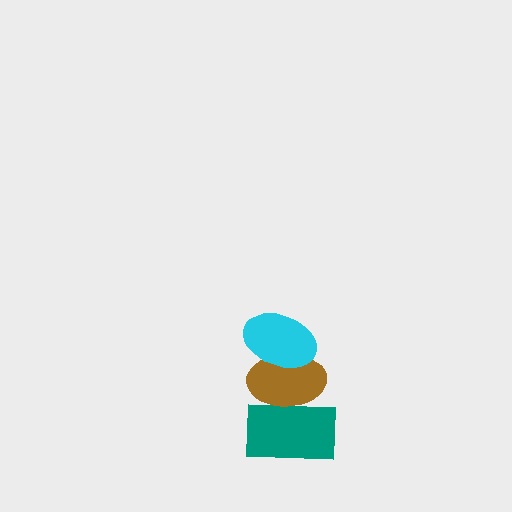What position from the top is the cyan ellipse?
The cyan ellipse is 1st from the top.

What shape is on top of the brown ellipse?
The cyan ellipse is on top of the brown ellipse.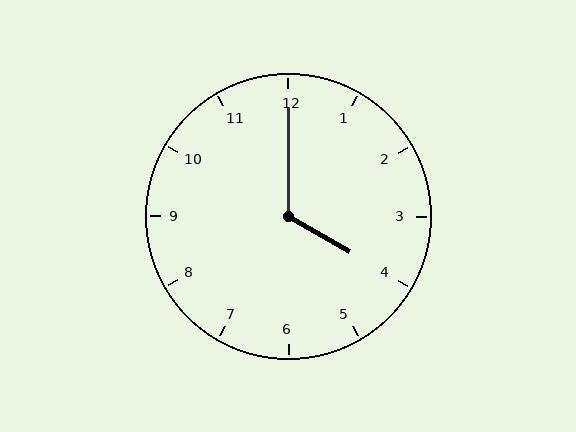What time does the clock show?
4:00.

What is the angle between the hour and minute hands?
Approximately 120 degrees.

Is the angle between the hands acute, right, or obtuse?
It is obtuse.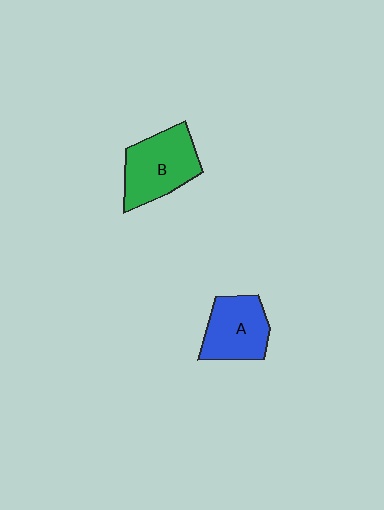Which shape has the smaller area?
Shape A (blue).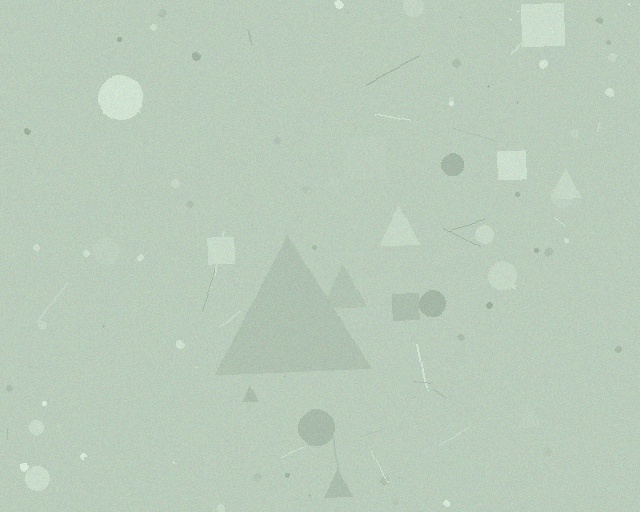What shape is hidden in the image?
A triangle is hidden in the image.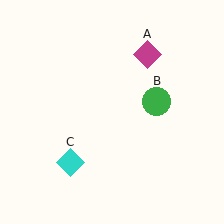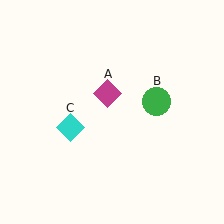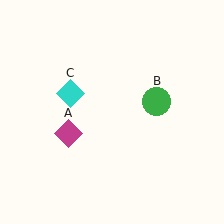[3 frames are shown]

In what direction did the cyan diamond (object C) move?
The cyan diamond (object C) moved up.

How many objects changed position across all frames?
2 objects changed position: magenta diamond (object A), cyan diamond (object C).